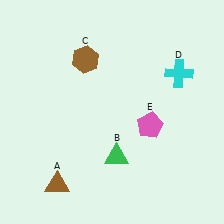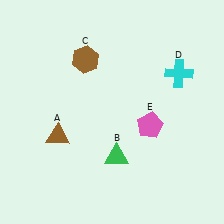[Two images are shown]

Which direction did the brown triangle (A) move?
The brown triangle (A) moved up.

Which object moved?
The brown triangle (A) moved up.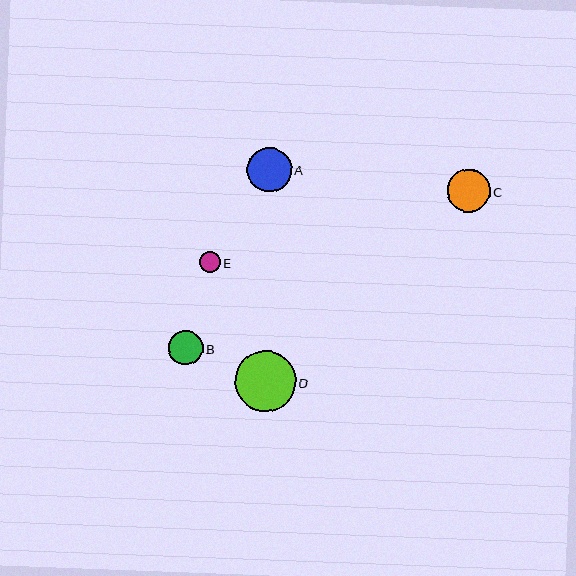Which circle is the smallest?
Circle E is the smallest with a size of approximately 21 pixels.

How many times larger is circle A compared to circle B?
Circle A is approximately 1.3 times the size of circle B.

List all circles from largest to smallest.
From largest to smallest: D, A, C, B, E.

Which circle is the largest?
Circle D is the largest with a size of approximately 61 pixels.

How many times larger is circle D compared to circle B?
Circle D is approximately 1.8 times the size of circle B.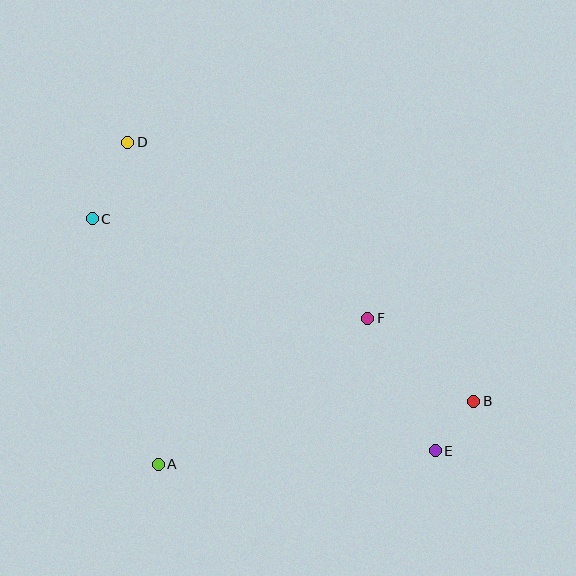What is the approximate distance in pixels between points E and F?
The distance between E and F is approximately 149 pixels.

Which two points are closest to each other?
Points B and E are closest to each other.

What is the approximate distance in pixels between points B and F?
The distance between B and F is approximately 135 pixels.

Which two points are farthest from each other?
Points D and E are farthest from each other.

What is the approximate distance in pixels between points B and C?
The distance between B and C is approximately 423 pixels.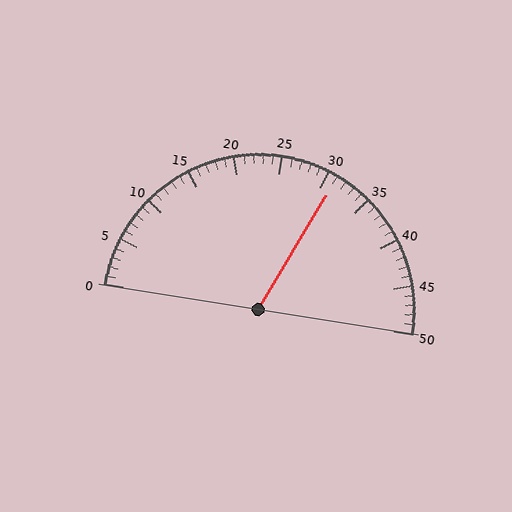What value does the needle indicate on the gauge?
The needle indicates approximately 31.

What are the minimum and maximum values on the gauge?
The gauge ranges from 0 to 50.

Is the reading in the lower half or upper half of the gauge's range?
The reading is in the upper half of the range (0 to 50).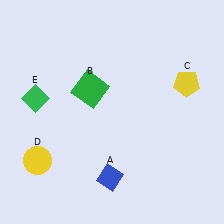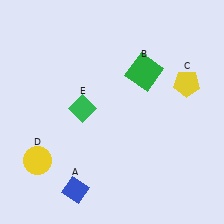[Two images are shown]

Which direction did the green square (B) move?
The green square (B) moved right.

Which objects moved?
The objects that moved are: the blue diamond (A), the green square (B), the green diamond (E).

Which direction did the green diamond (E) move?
The green diamond (E) moved right.